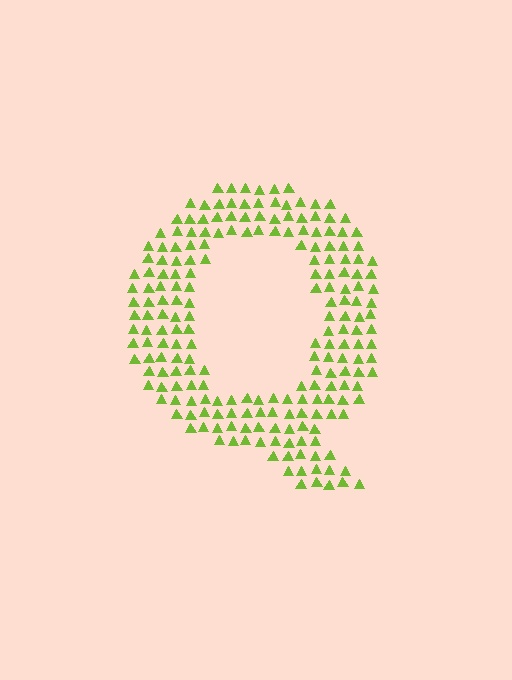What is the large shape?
The large shape is the letter Q.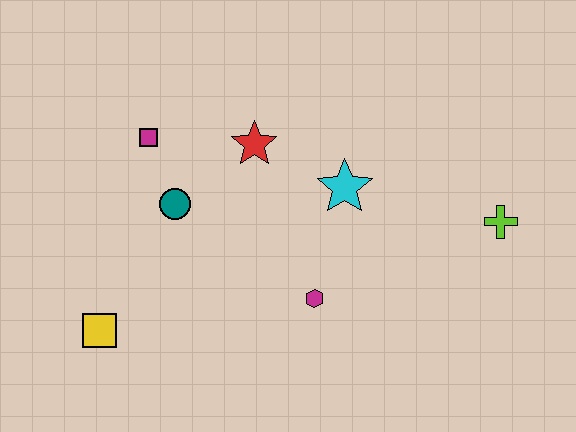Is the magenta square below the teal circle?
No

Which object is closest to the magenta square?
The teal circle is closest to the magenta square.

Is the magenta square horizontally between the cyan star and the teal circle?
No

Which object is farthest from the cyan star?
The yellow square is farthest from the cyan star.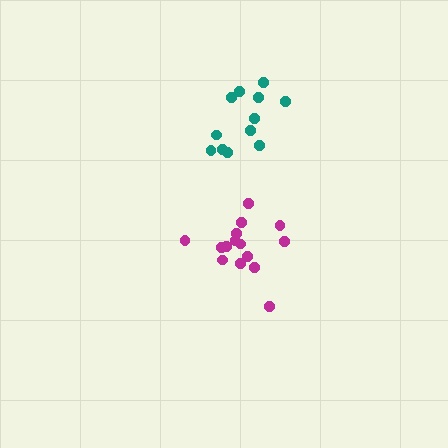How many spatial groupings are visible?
There are 2 spatial groupings.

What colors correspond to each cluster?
The clusters are colored: magenta, teal.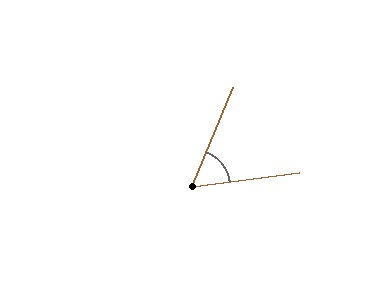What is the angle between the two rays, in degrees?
Approximately 60 degrees.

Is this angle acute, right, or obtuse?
It is acute.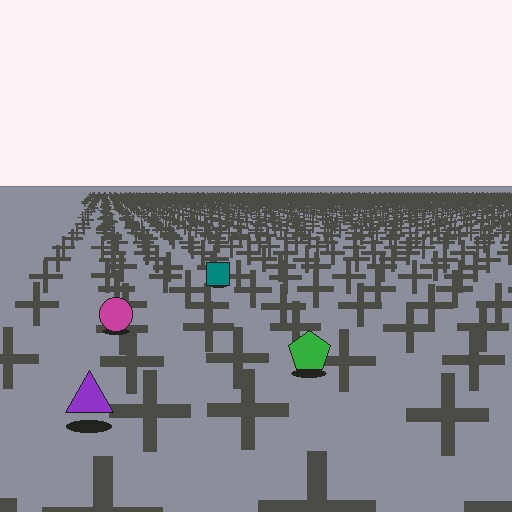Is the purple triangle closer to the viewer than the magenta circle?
Yes. The purple triangle is closer — you can tell from the texture gradient: the ground texture is coarser near it.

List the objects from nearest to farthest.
From nearest to farthest: the purple triangle, the green pentagon, the magenta circle, the teal square.